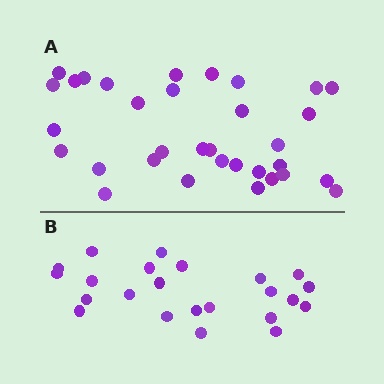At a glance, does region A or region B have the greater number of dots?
Region A (the top region) has more dots.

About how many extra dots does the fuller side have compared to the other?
Region A has roughly 10 or so more dots than region B.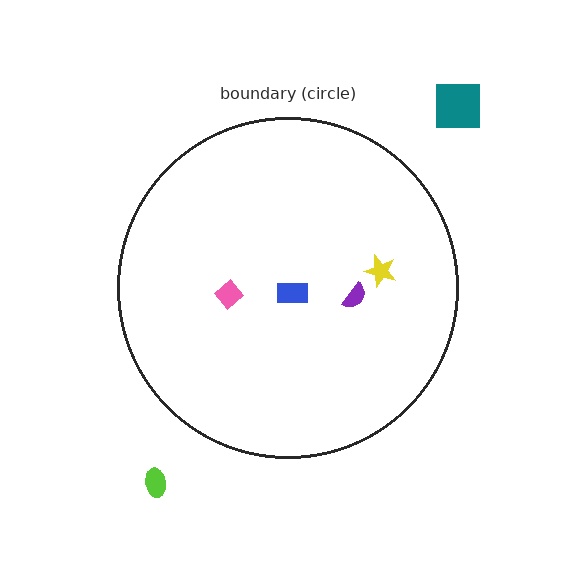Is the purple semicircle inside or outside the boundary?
Inside.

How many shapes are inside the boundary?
4 inside, 2 outside.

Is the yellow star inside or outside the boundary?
Inside.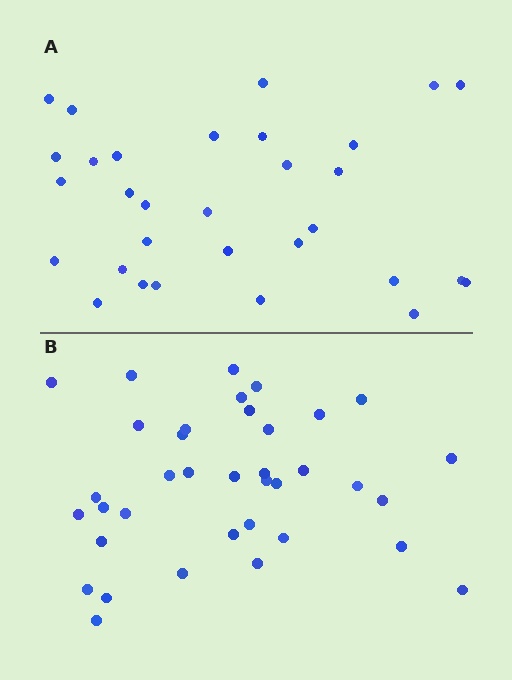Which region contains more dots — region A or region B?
Region B (the bottom region) has more dots.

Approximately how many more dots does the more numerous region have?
Region B has about 6 more dots than region A.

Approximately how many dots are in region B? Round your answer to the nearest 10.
About 40 dots. (The exact count is 37, which rounds to 40.)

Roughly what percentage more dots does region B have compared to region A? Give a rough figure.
About 20% more.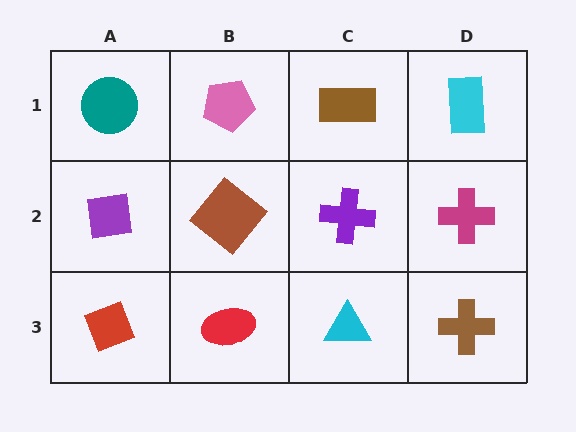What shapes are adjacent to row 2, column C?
A brown rectangle (row 1, column C), a cyan triangle (row 3, column C), a brown diamond (row 2, column B), a magenta cross (row 2, column D).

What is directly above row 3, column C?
A purple cross.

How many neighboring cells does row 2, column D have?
3.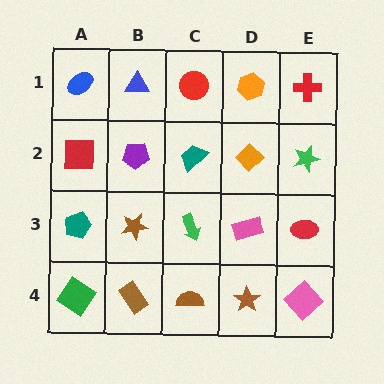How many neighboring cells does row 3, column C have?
4.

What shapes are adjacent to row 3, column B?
A purple pentagon (row 2, column B), a brown rectangle (row 4, column B), a teal pentagon (row 3, column A), a green arrow (row 3, column C).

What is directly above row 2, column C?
A red circle.